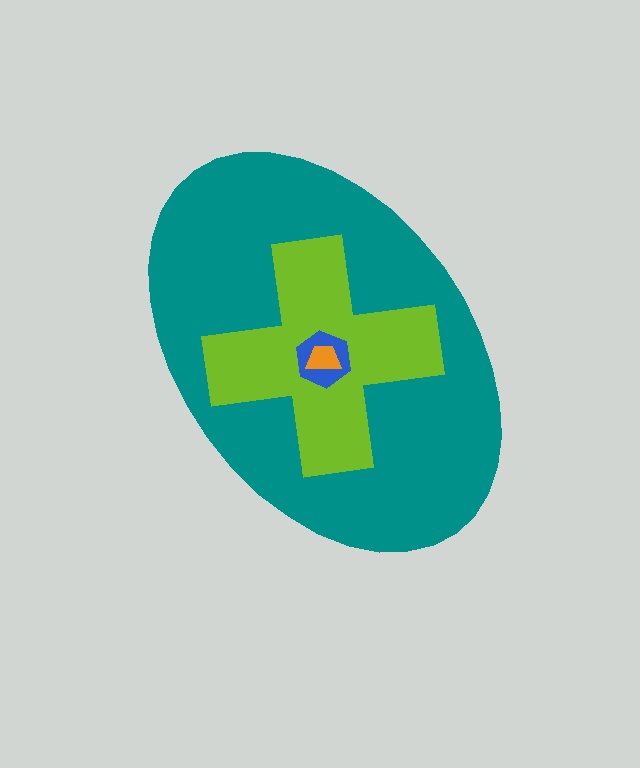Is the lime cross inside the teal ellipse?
Yes.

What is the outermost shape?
The teal ellipse.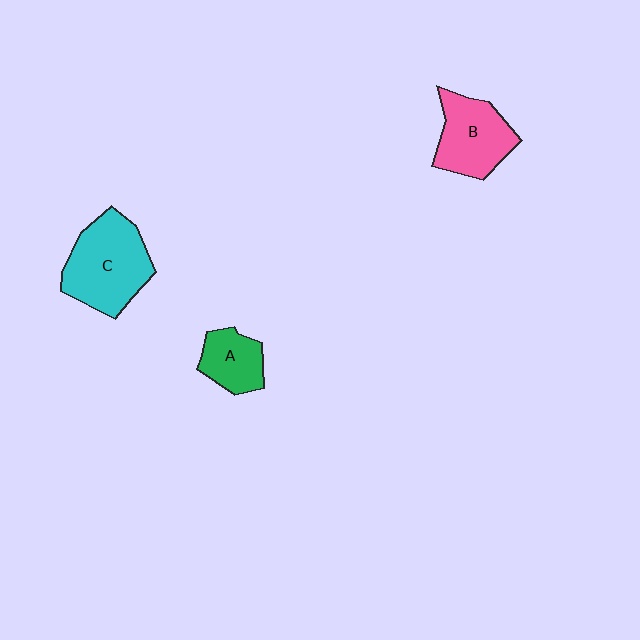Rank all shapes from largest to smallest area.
From largest to smallest: C (cyan), B (pink), A (green).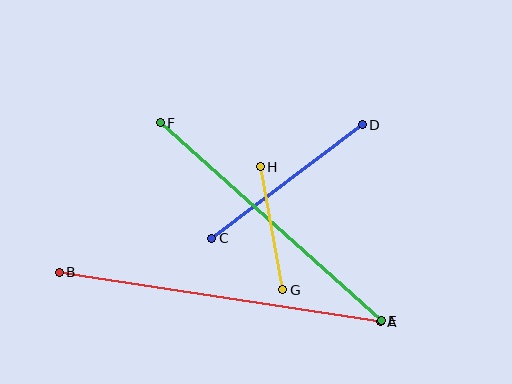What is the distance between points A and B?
The distance is approximately 325 pixels.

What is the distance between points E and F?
The distance is approximately 297 pixels.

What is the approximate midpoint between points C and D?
The midpoint is at approximately (287, 182) pixels.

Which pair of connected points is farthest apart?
Points A and B are farthest apart.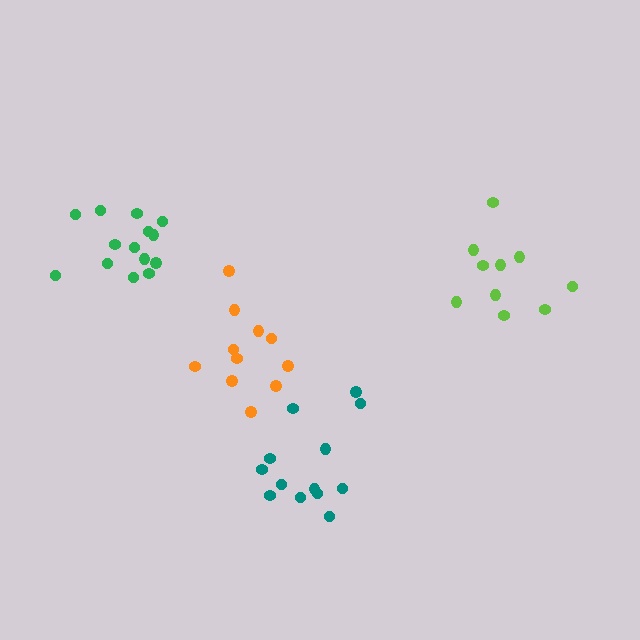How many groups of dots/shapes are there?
There are 4 groups.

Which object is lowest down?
The teal cluster is bottommost.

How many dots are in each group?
Group 1: 11 dots, Group 2: 14 dots, Group 3: 13 dots, Group 4: 10 dots (48 total).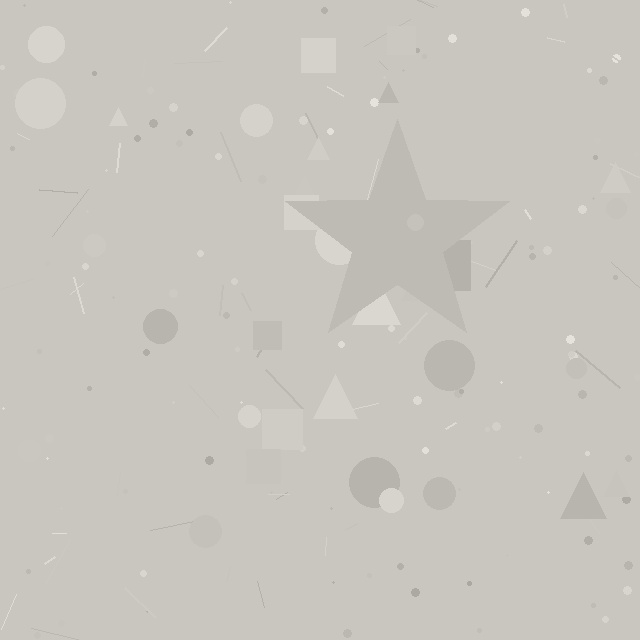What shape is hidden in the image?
A star is hidden in the image.